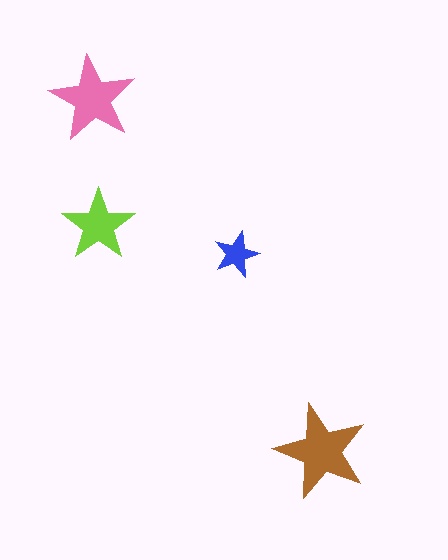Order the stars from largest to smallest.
the brown one, the pink one, the lime one, the blue one.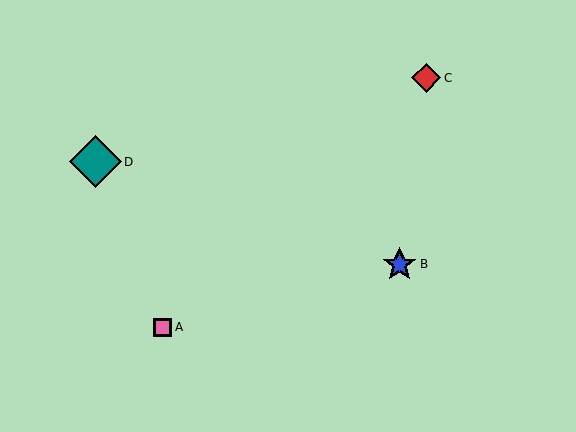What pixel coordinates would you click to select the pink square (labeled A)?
Click at (162, 327) to select the pink square A.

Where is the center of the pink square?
The center of the pink square is at (162, 327).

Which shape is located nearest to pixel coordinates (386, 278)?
The blue star (labeled B) at (400, 264) is nearest to that location.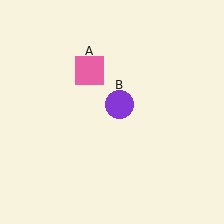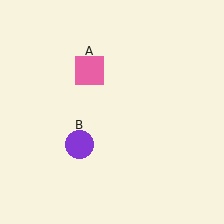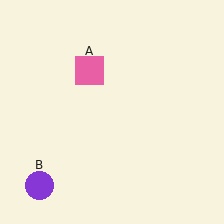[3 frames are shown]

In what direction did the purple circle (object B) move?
The purple circle (object B) moved down and to the left.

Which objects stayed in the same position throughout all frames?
Pink square (object A) remained stationary.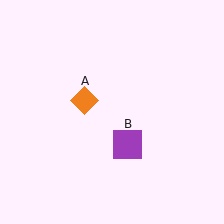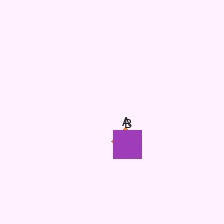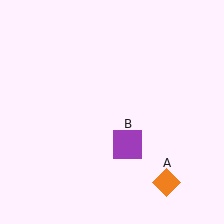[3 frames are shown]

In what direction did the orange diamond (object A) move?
The orange diamond (object A) moved down and to the right.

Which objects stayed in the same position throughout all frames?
Purple square (object B) remained stationary.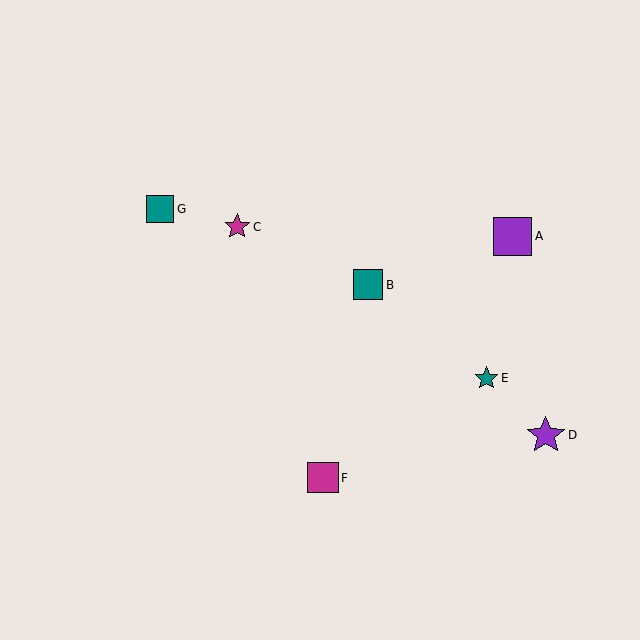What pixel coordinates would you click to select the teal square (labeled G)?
Click at (160, 209) to select the teal square G.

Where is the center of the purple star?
The center of the purple star is at (546, 435).